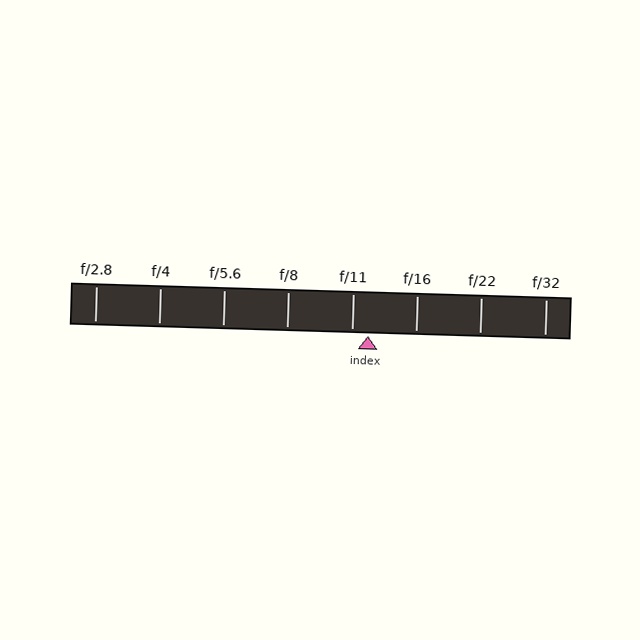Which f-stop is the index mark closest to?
The index mark is closest to f/11.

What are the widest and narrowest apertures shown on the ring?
The widest aperture shown is f/2.8 and the narrowest is f/32.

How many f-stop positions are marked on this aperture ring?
There are 8 f-stop positions marked.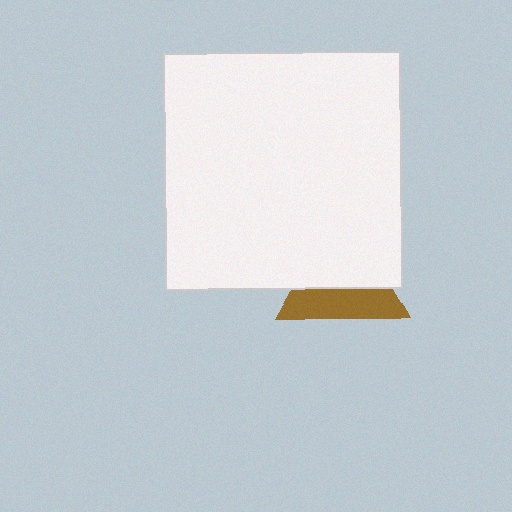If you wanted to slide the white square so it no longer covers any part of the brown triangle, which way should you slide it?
Slide it up — that is the most direct way to separate the two shapes.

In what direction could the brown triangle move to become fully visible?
The brown triangle could move down. That would shift it out from behind the white square entirely.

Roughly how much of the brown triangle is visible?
A small part of it is visible (roughly 44%).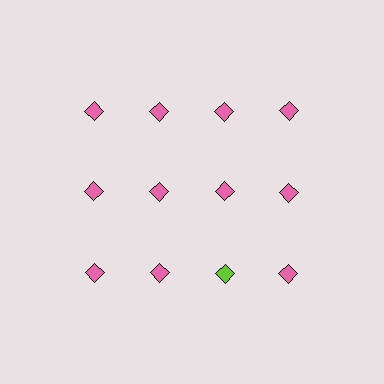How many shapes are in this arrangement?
There are 12 shapes arranged in a grid pattern.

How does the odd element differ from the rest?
It has a different color: lime instead of pink.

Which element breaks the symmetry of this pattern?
The lime diamond in the third row, center column breaks the symmetry. All other shapes are pink diamonds.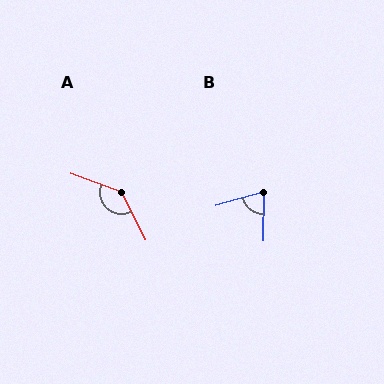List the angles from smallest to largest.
B (73°), A (136°).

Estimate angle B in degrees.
Approximately 73 degrees.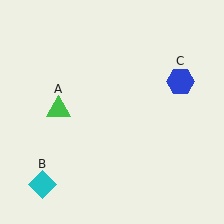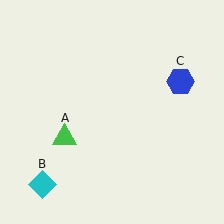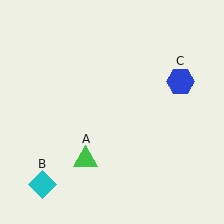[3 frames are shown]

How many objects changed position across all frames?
1 object changed position: green triangle (object A).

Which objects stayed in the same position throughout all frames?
Cyan diamond (object B) and blue hexagon (object C) remained stationary.